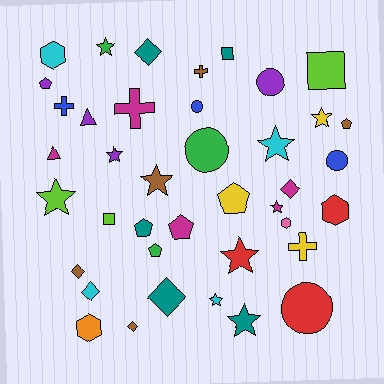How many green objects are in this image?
There are 3 green objects.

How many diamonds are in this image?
There are 6 diamonds.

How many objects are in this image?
There are 40 objects.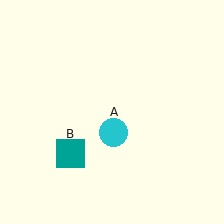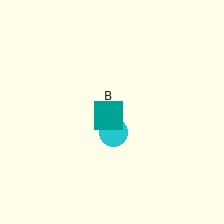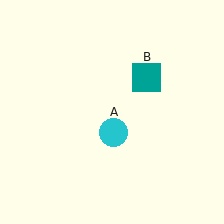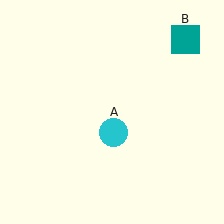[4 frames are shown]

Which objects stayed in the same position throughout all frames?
Cyan circle (object A) remained stationary.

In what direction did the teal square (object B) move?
The teal square (object B) moved up and to the right.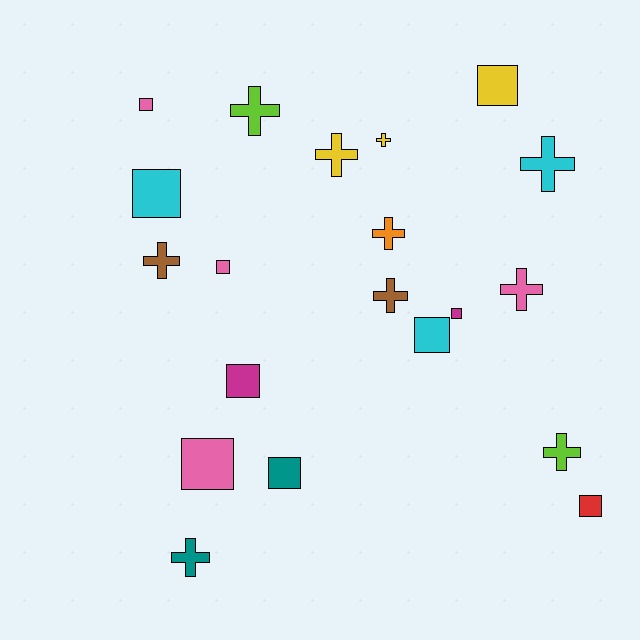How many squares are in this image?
There are 10 squares.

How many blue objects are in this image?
There are no blue objects.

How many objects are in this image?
There are 20 objects.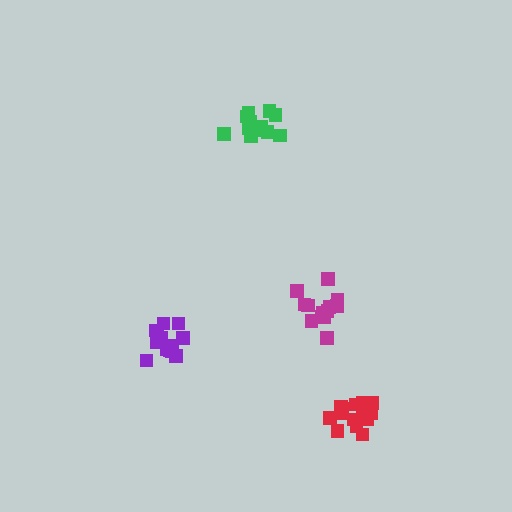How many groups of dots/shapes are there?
There are 4 groups.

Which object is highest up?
The green cluster is topmost.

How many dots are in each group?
Group 1: 14 dots, Group 2: 17 dots, Group 3: 13 dots, Group 4: 13 dots (57 total).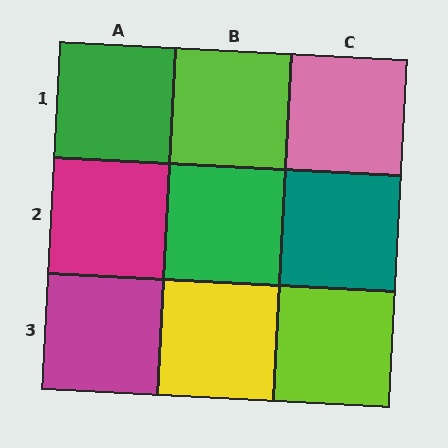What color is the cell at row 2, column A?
Magenta.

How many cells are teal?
1 cell is teal.